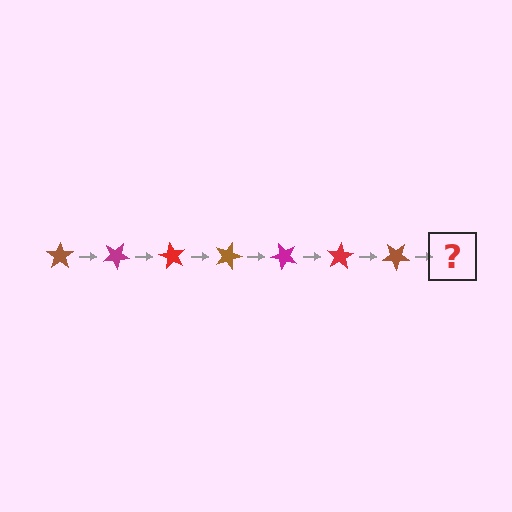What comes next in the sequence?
The next element should be a magenta star, rotated 210 degrees from the start.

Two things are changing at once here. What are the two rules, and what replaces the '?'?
The two rules are that it rotates 30 degrees each step and the color cycles through brown, magenta, and red. The '?' should be a magenta star, rotated 210 degrees from the start.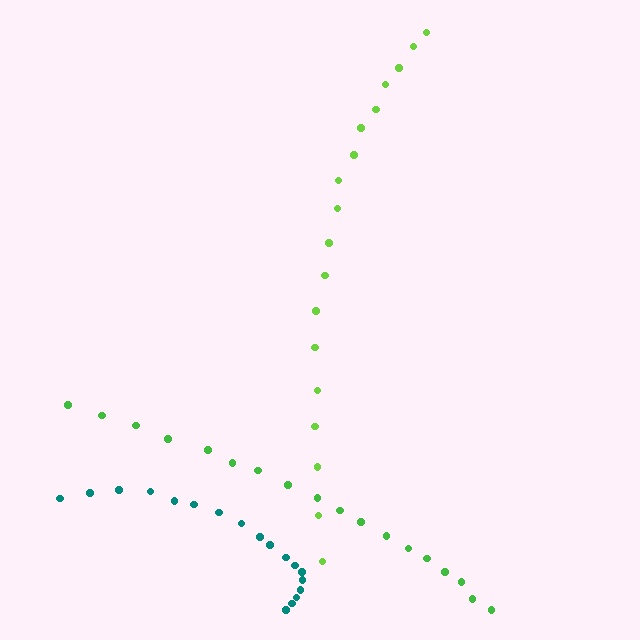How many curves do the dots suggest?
There are 3 distinct paths.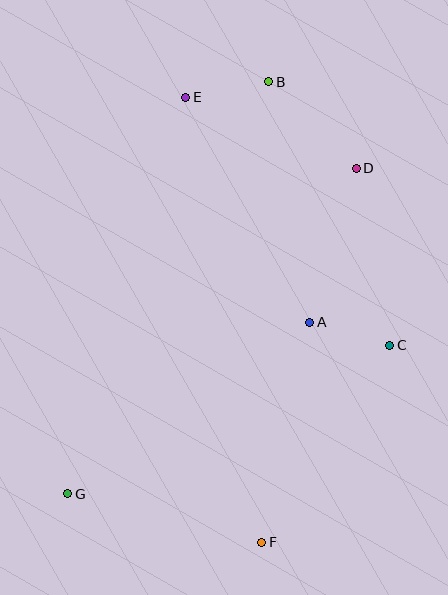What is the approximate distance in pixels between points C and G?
The distance between C and G is approximately 355 pixels.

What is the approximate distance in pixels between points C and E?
The distance between C and E is approximately 321 pixels.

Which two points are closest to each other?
Points A and C are closest to each other.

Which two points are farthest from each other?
Points B and F are farthest from each other.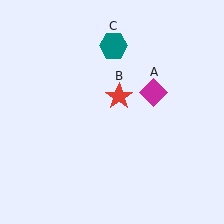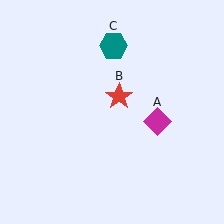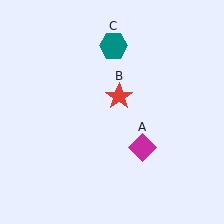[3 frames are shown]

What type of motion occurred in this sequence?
The magenta diamond (object A) rotated clockwise around the center of the scene.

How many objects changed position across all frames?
1 object changed position: magenta diamond (object A).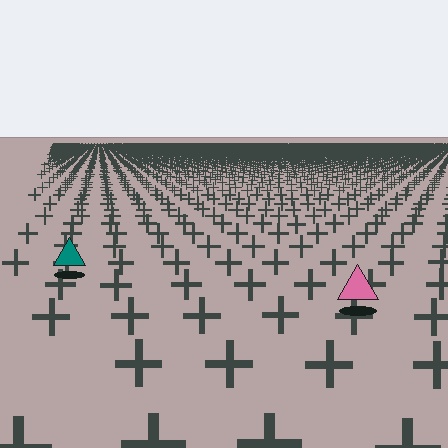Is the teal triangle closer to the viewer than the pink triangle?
No. The pink triangle is closer — you can tell from the texture gradient: the ground texture is coarser near it.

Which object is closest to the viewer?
The pink triangle is closest. The texture marks near it are larger and more spread out.